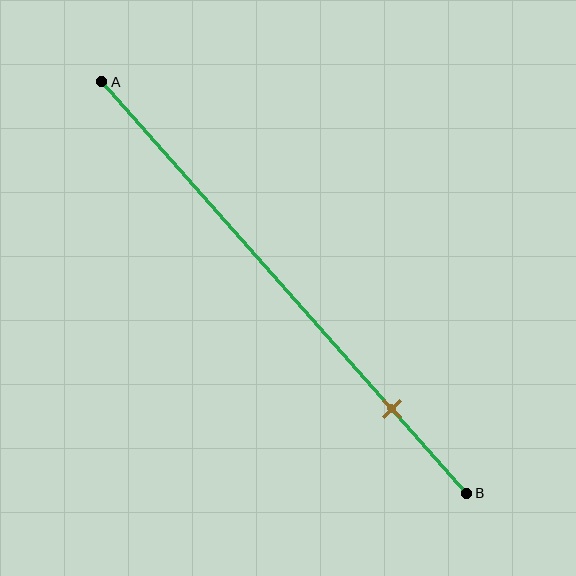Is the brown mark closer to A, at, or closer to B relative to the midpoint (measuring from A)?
The brown mark is closer to point B than the midpoint of segment AB.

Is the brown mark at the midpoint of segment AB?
No, the mark is at about 80% from A, not at the 50% midpoint.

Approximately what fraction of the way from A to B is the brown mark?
The brown mark is approximately 80% of the way from A to B.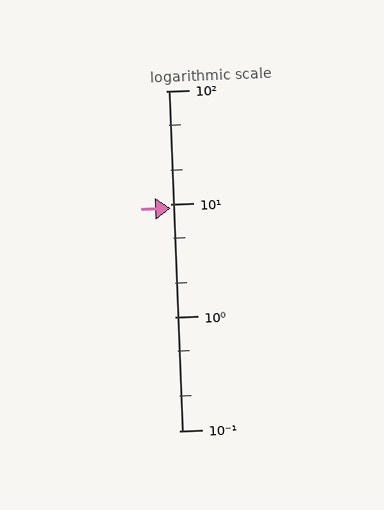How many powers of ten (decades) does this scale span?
The scale spans 3 decades, from 0.1 to 100.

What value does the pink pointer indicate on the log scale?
The pointer indicates approximately 9.2.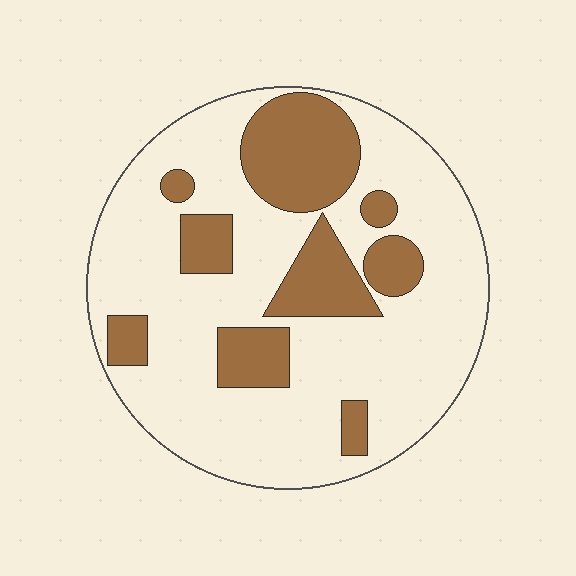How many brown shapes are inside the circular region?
9.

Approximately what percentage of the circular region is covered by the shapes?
Approximately 25%.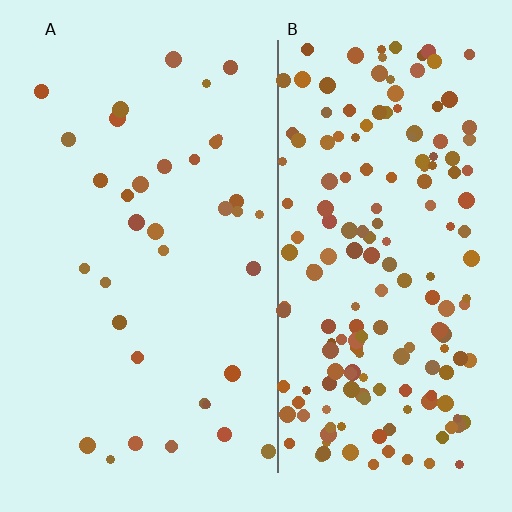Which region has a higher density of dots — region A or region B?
B (the right).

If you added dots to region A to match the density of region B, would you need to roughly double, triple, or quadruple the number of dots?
Approximately quadruple.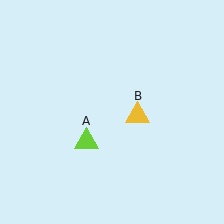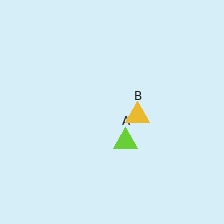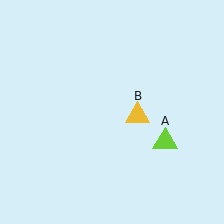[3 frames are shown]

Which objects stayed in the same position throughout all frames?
Yellow triangle (object B) remained stationary.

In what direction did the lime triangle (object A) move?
The lime triangle (object A) moved right.